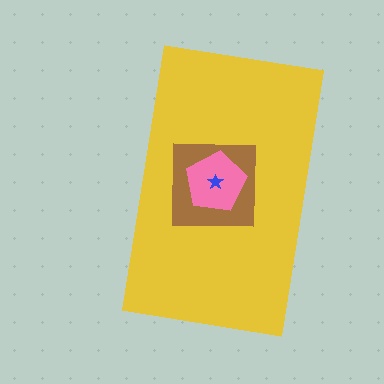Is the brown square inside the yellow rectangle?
Yes.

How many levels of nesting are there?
4.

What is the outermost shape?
The yellow rectangle.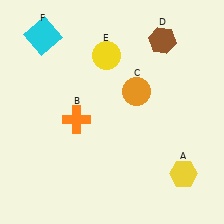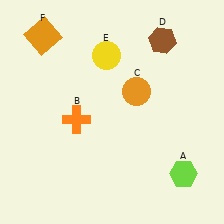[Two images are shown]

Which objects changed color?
A changed from yellow to lime. F changed from cyan to orange.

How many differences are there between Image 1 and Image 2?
There are 2 differences between the two images.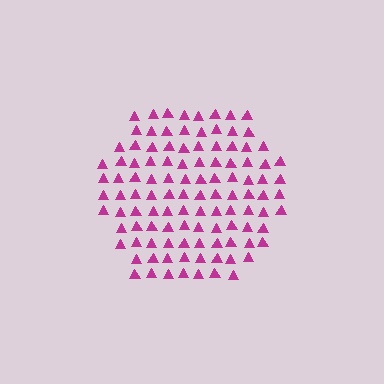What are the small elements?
The small elements are triangles.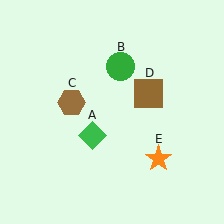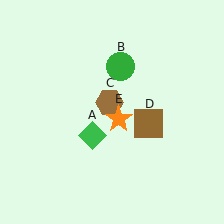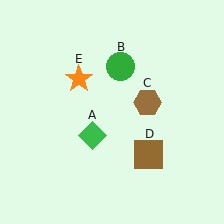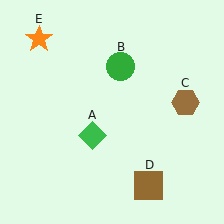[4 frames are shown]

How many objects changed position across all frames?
3 objects changed position: brown hexagon (object C), brown square (object D), orange star (object E).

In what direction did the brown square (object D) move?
The brown square (object D) moved down.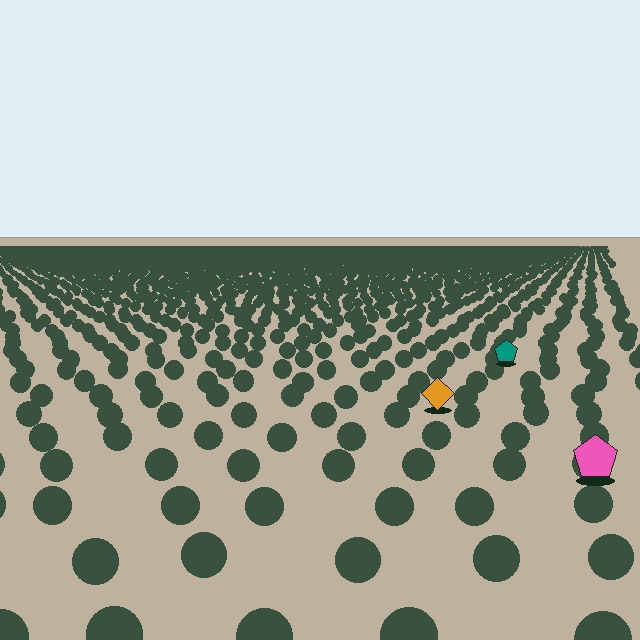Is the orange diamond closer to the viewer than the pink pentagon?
No. The pink pentagon is closer — you can tell from the texture gradient: the ground texture is coarser near it.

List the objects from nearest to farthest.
From nearest to farthest: the pink pentagon, the orange diamond, the teal pentagon.